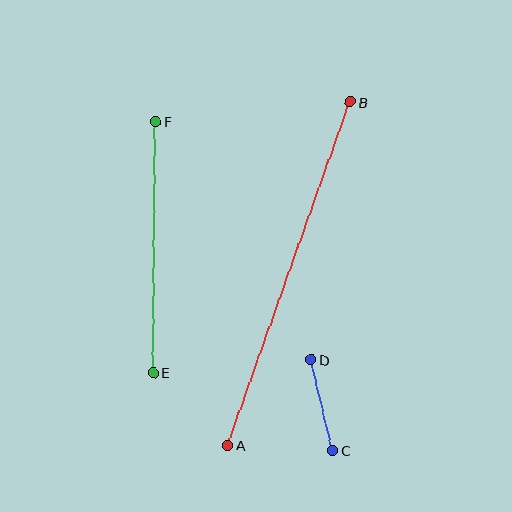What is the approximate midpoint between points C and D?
The midpoint is at approximately (322, 405) pixels.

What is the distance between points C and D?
The distance is approximately 93 pixels.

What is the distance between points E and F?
The distance is approximately 251 pixels.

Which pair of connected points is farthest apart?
Points A and B are farthest apart.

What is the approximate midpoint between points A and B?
The midpoint is at approximately (289, 274) pixels.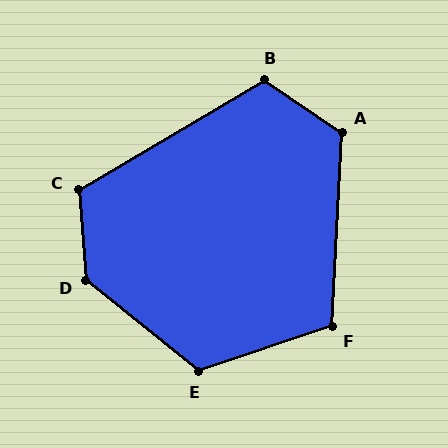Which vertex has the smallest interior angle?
F, at approximately 111 degrees.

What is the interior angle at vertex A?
Approximately 121 degrees (obtuse).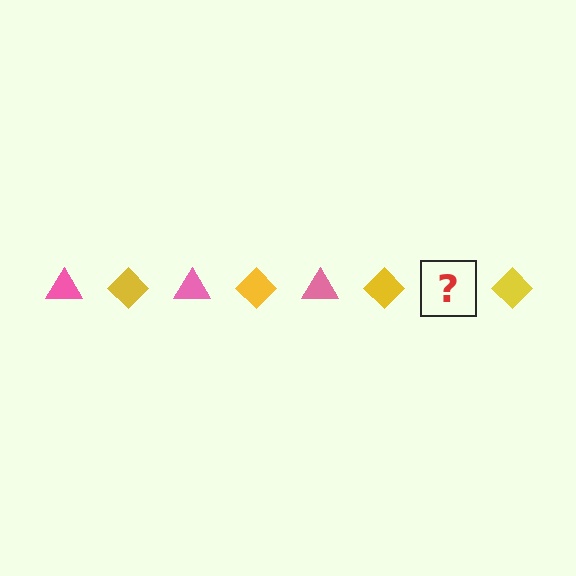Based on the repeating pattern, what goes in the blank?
The blank should be a pink triangle.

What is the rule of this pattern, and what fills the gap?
The rule is that the pattern alternates between pink triangle and yellow diamond. The gap should be filled with a pink triangle.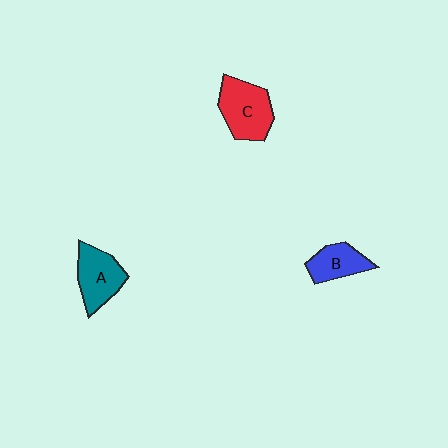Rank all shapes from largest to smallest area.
From largest to smallest: C (red), A (teal), B (blue).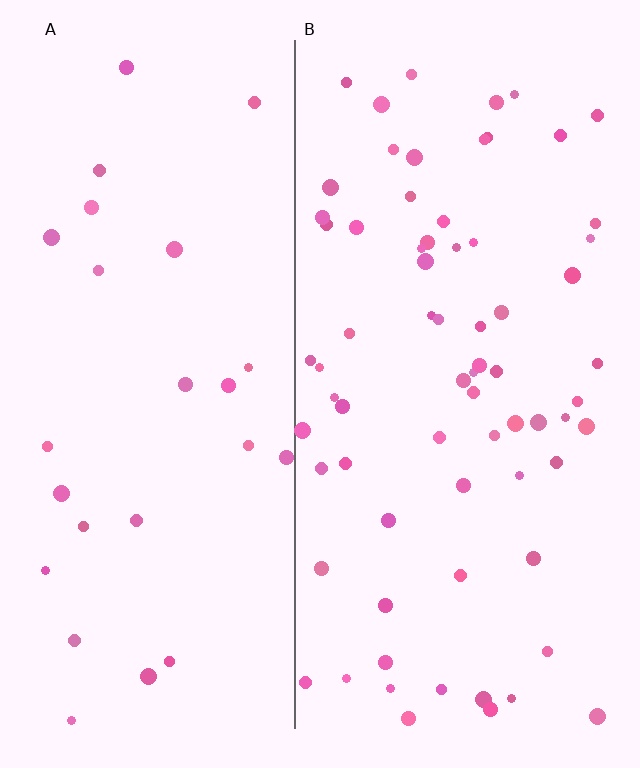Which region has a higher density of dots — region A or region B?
B (the right).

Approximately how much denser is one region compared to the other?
Approximately 2.7× — region B over region A.